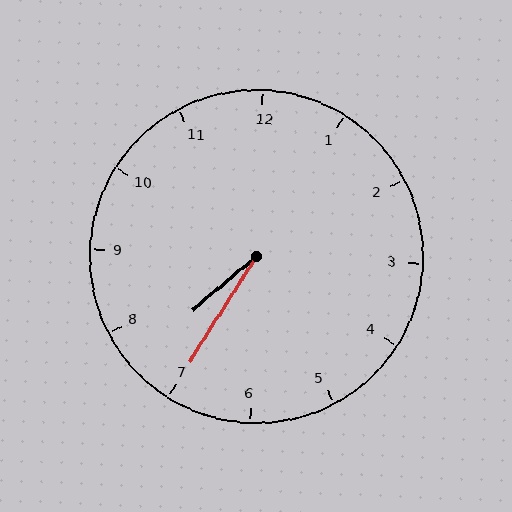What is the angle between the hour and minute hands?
Approximately 18 degrees.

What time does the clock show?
7:35.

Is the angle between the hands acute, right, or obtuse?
It is acute.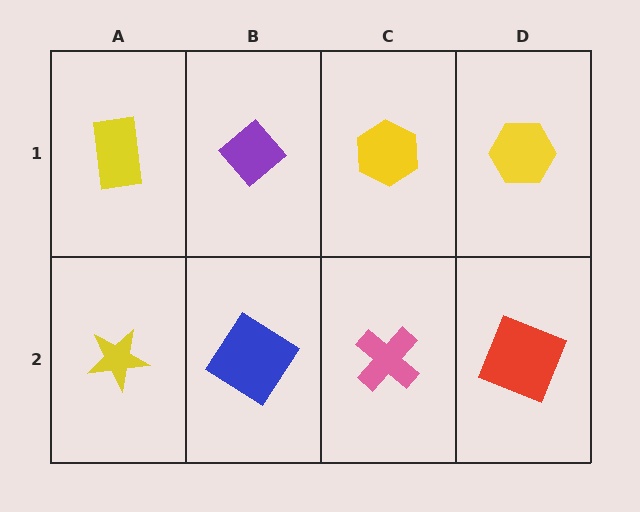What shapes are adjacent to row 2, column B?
A purple diamond (row 1, column B), a yellow star (row 2, column A), a pink cross (row 2, column C).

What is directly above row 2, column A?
A yellow rectangle.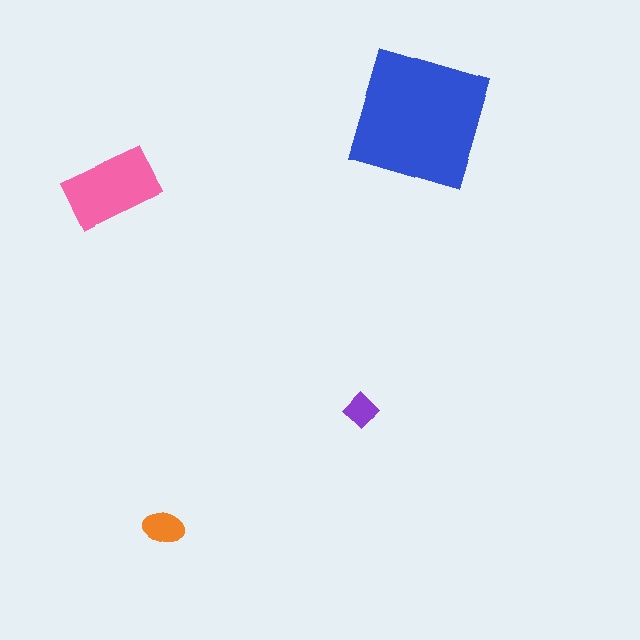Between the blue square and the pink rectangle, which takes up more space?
The blue square.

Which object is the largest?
The blue square.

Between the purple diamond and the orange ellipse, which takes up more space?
The orange ellipse.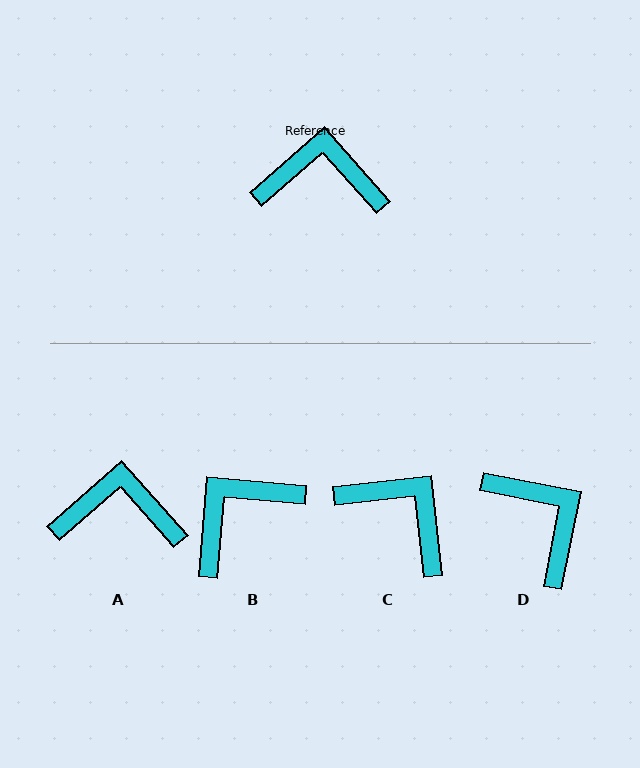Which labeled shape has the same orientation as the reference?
A.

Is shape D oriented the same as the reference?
No, it is off by about 53 degrees.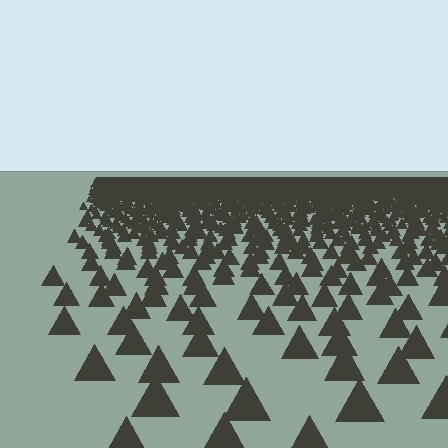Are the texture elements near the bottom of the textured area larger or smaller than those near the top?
Larger. Near the bottom, elements are closer to the viewer and appear at a bigger on-screen size.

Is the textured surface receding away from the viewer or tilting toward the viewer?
The surface is receding away from the viewer. Texture elements get smaller and denser toward the top.